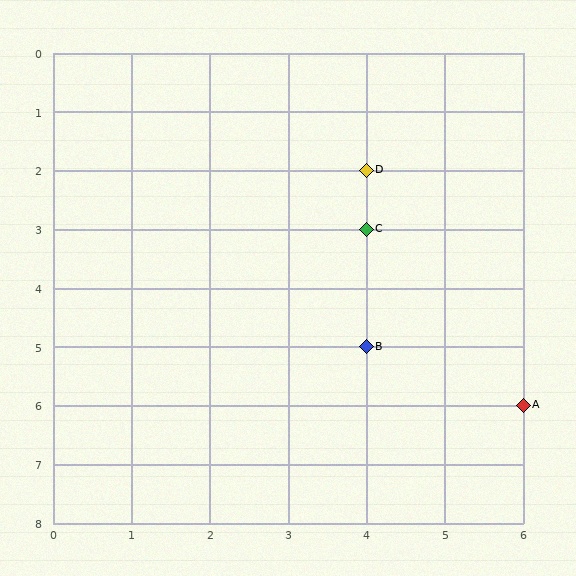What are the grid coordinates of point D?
Point D is at grid coordinates (4, 2).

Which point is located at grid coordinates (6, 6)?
Point A is at (6, 6).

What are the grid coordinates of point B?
Point B is at grid coordinates (4, 5).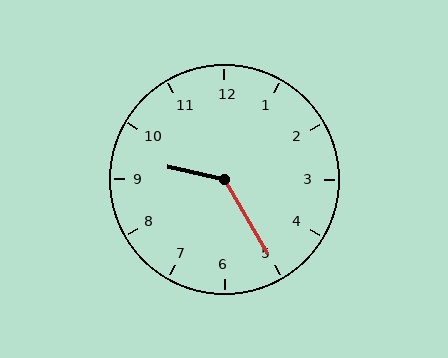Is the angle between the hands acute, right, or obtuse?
It is obtuse.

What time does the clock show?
9:25.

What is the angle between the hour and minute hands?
Approximately 132 degrees.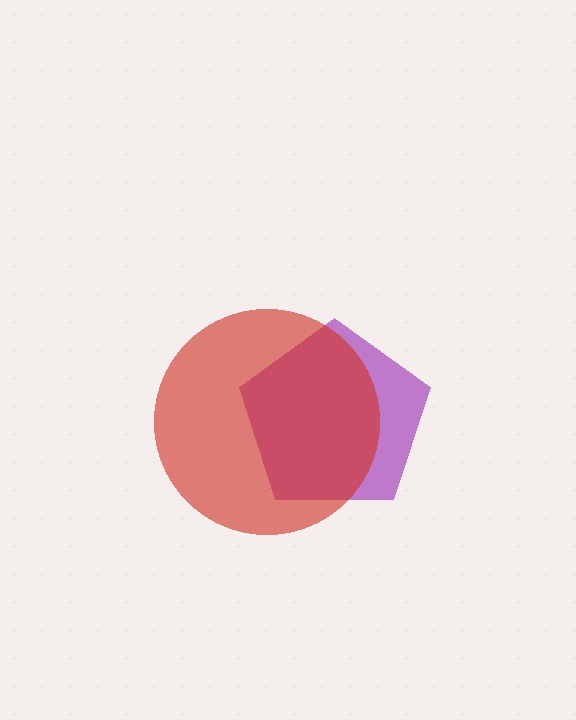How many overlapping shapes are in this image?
There are 2 overlapping shapes in the image.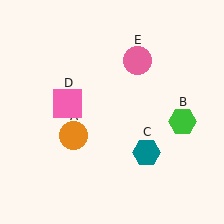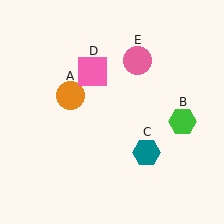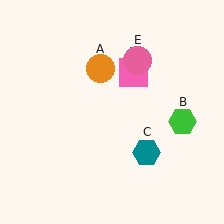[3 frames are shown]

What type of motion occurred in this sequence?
The orange circle (object A), pink square (object D) rotated clockwise around the center of the scene.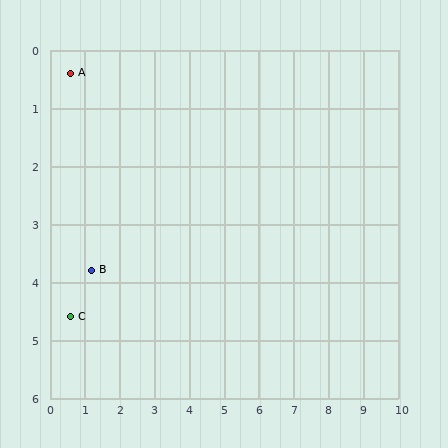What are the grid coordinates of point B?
Point B is at approximately (1.2, 3.8).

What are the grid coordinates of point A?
Point A is at approximately (0.6, 0.4).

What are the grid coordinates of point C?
Point C is at approximately (0.6, 4.6).